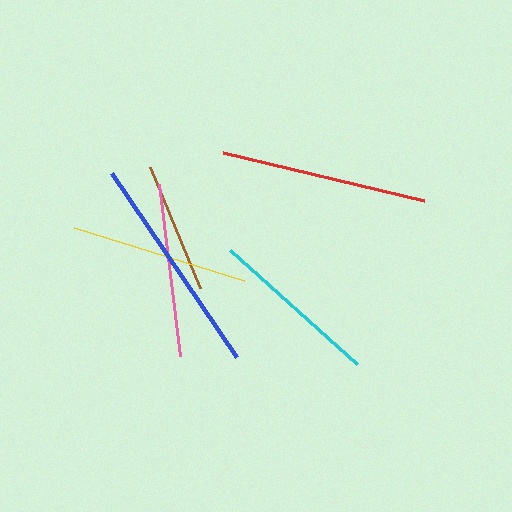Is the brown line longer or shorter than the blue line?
The blue line is longer than the brown line.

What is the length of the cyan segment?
The cyan segment is approximately 171 pixels long.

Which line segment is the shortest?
The brown line is the shortest at approximately 131 pixels.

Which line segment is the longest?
The blue line is the longest at approximately 222 pixels.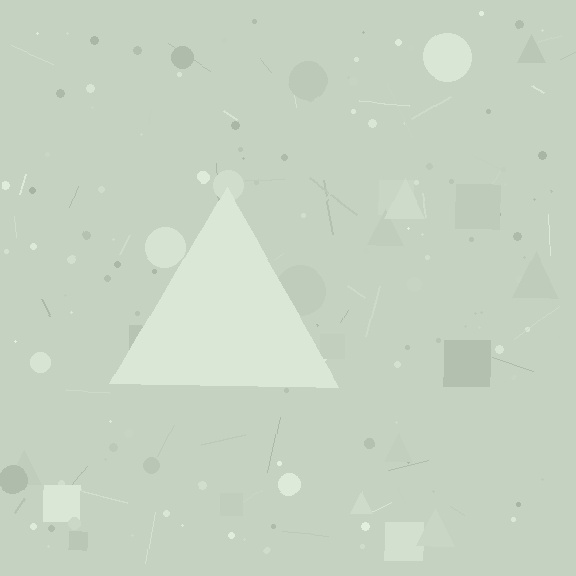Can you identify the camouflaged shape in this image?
The camouflaged shape is a triangle.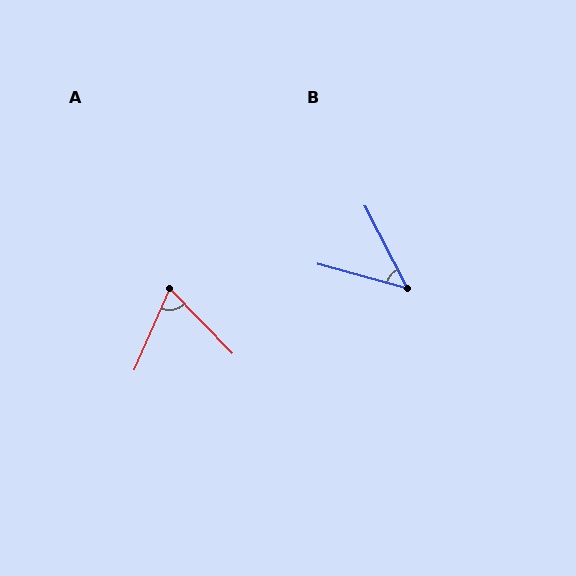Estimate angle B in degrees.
Approximately 48 degrees.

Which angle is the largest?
A, at approximately 67 degrees.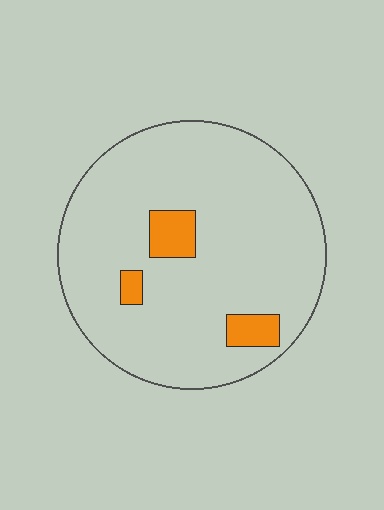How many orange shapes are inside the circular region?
3.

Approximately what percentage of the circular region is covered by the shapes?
Approximately 10%.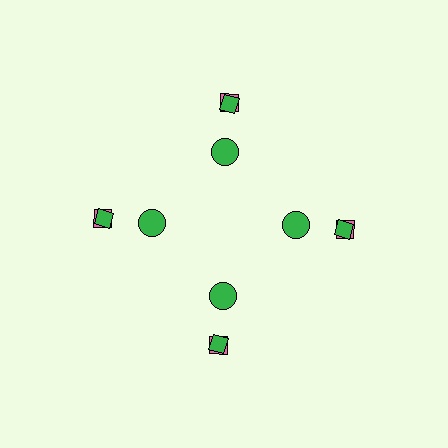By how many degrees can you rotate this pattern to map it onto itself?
The pattern maps onto itself every 90 degrees of rotation.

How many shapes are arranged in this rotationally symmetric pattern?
There are 12 shapes, arranged in 4 groups of 3.